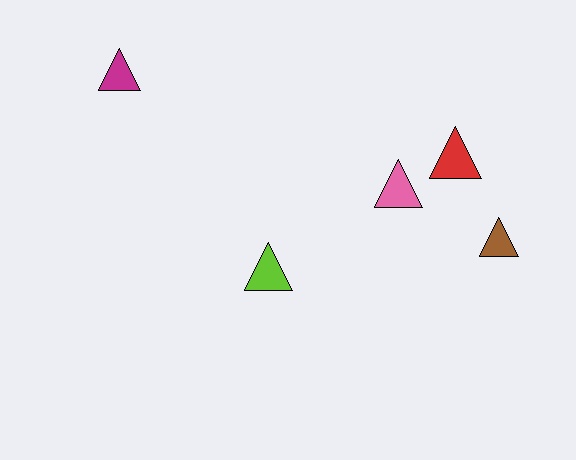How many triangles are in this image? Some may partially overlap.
There are 5 triangles.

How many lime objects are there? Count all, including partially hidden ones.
There is 1 lime object.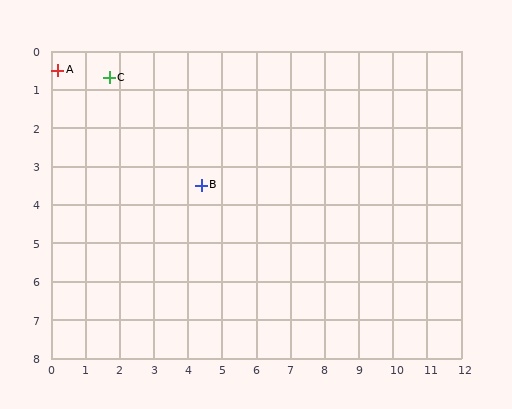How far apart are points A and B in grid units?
Points A and B are about 5.2 grid units apart.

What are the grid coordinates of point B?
Point B is at approximately (4.4, 3.5).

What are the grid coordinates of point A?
Point A is at approximately (0.2, 0.5).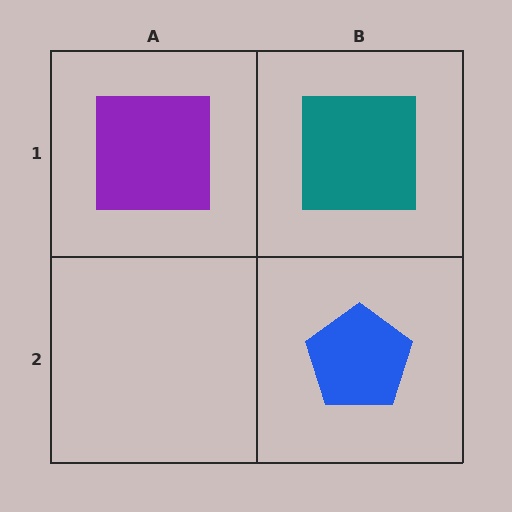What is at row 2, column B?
A blue pentagon.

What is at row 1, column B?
A teal square.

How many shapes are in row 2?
1 shape.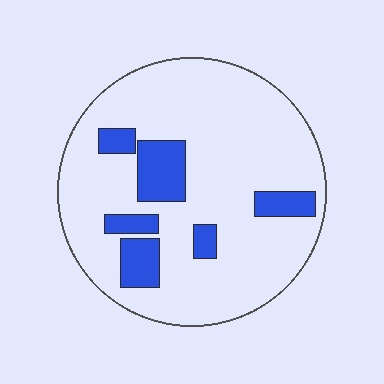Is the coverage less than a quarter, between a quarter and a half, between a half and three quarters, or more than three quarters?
Less than a quarter.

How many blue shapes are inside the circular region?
6.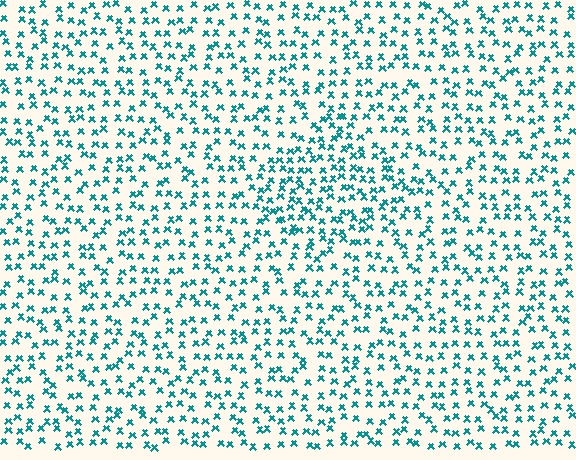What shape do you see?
I see a diamond.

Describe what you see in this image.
The image contains small teal elements arranged at two different densities. A diamond-shaped region is visible where the elements are more densely packed than the surrounding area.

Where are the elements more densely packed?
The elements are more densely packed inside the diamond boundary.